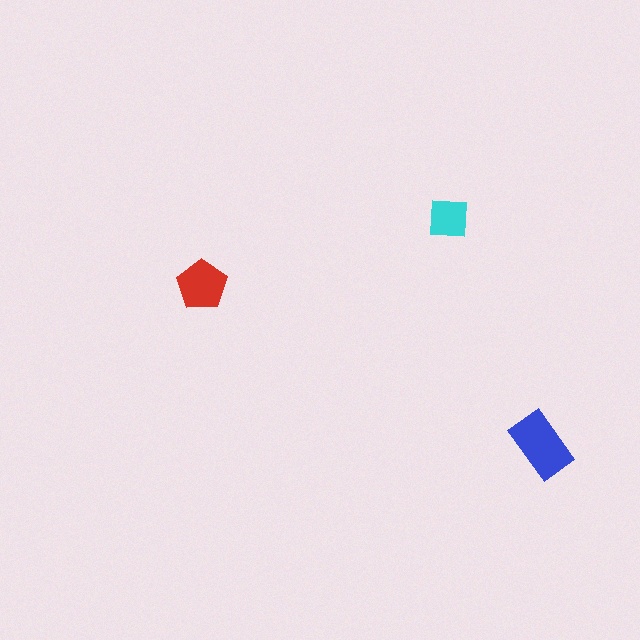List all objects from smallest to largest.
The cyan square, the red pentagon, the blue rectangle.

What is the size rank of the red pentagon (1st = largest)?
2nd.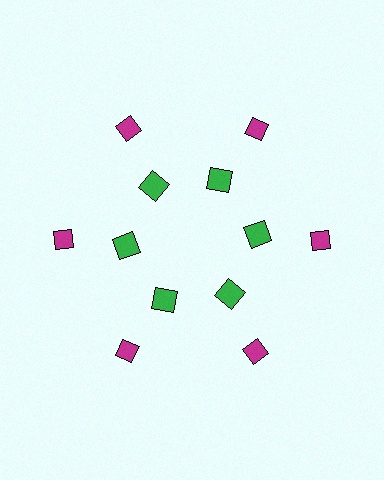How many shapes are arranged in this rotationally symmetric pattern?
There are 12 shapes, arranged in 6 groups of 2.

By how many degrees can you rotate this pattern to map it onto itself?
The pattern maps onto itself every 60 degrees of rotation.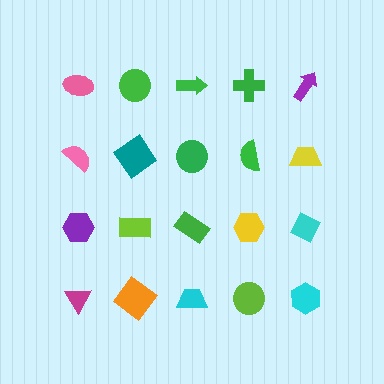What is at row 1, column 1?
A pink ellipse.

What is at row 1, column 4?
A green cross.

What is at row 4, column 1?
A magenta triangle.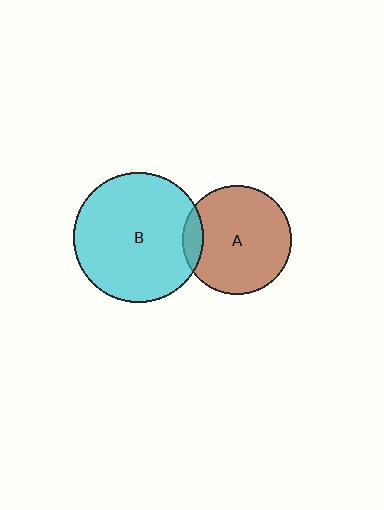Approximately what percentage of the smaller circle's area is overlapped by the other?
Approximately 10%.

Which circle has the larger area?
Circle B (cyan).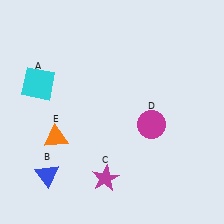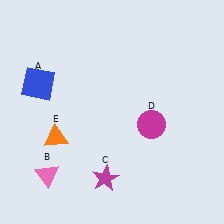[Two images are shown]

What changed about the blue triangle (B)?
In Image 1, B is blue. In Image 2, it changed to pink.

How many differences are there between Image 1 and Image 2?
There are 2 differences between the two images.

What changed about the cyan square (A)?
In Image 1, A is cyan. In Image 2, it changed to blue.